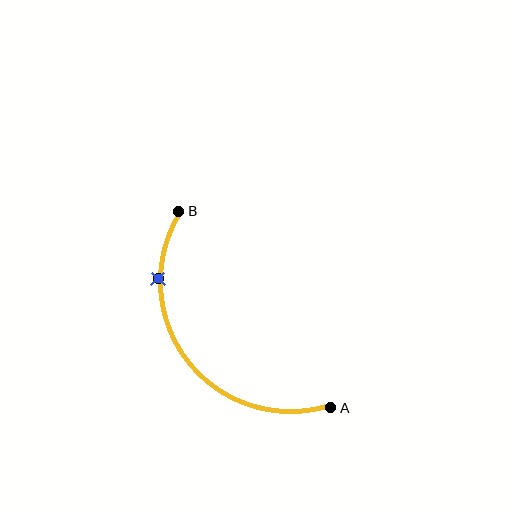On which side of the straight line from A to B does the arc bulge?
The arc bulges below and to the left of the straight line connecting A and B.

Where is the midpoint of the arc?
The arc midpoint is the point on the curve farthest from the straight line joining A and B. It sits below and to the left of that line.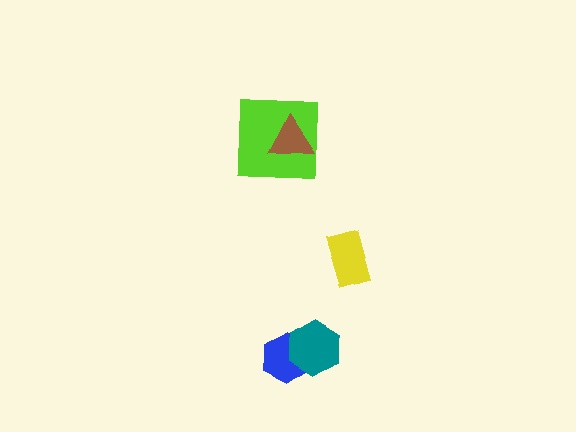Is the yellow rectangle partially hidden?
No, no other shape covers it.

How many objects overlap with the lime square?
1 object overlaps with the lime square.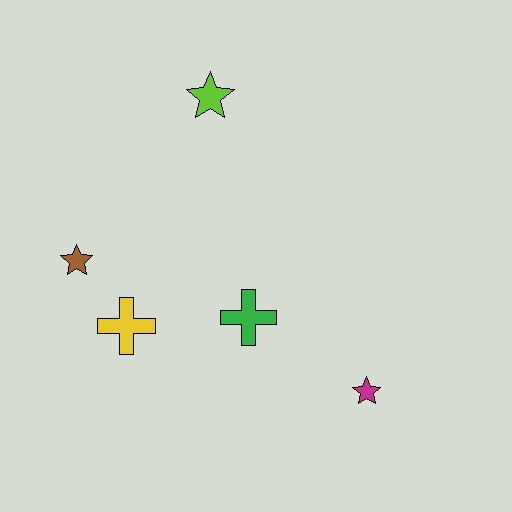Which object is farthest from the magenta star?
The lime star is farthest from the magenta star.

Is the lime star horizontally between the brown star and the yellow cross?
No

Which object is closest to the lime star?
The brown star is closest to the lime star.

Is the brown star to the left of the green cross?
Yes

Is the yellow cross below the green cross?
Yes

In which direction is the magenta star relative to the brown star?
The magenta star is to the right of the brown star.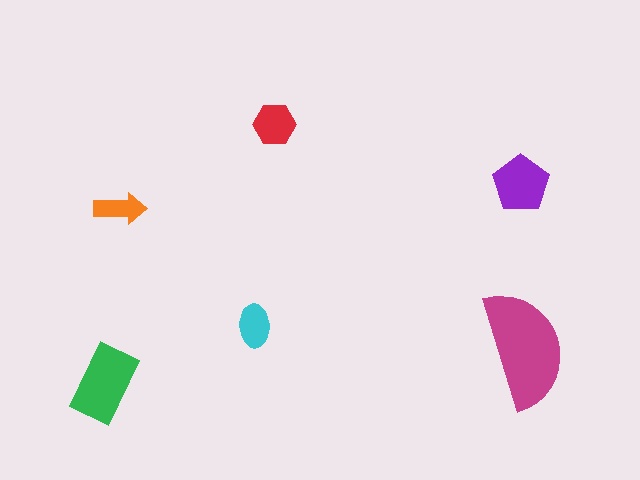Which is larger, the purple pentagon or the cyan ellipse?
The purple pentagon.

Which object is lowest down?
The green rectangle is bottommost.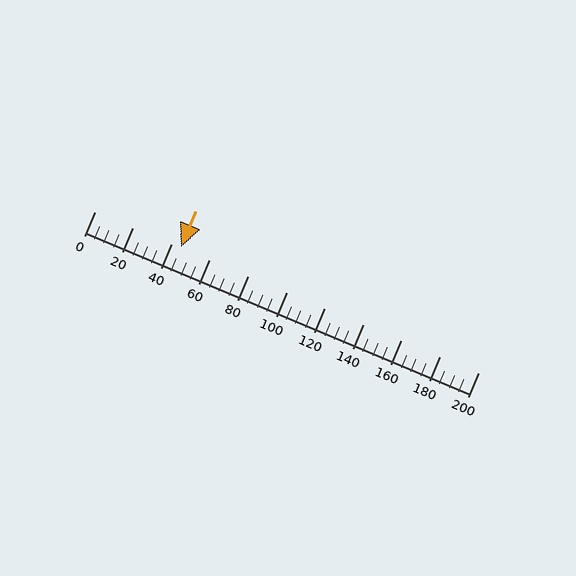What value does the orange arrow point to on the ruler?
The orange arrow points to approximately 45.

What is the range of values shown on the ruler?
The ruler shows values from 0 to 200.